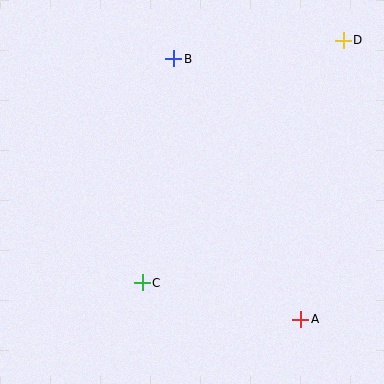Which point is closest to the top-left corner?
Point B is closest to the top-left corner.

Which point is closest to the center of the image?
Point C at (142, 283) is closest to the center.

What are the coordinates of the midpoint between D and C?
The midpoint between D and C is at (243, 162).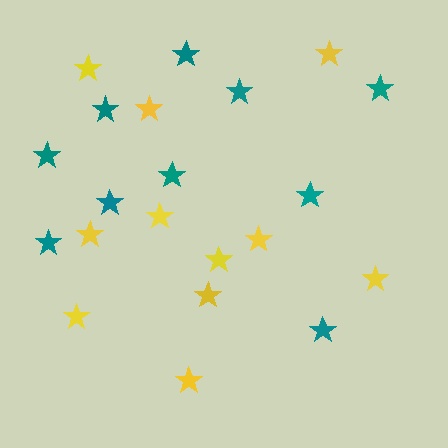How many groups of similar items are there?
There are 2 groups: one group of yellow stars (11) and one group of teal stars (10).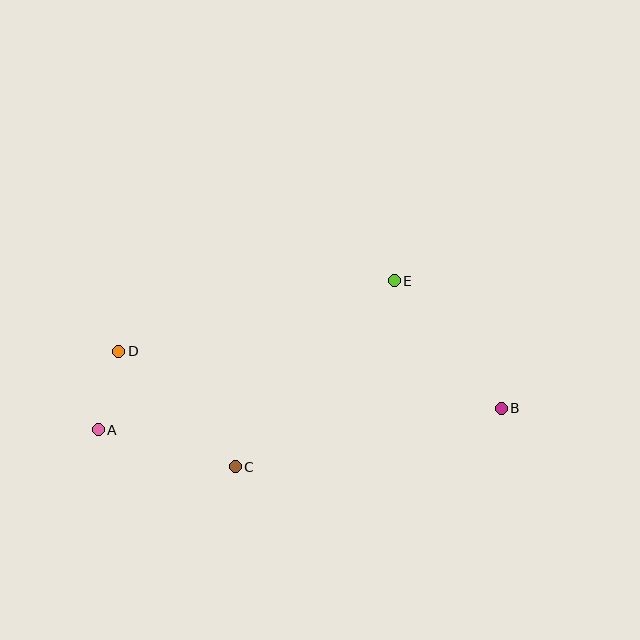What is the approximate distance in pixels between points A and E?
The distance between A and E is approximately 332 pixels.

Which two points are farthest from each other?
Points A and B are farthest from each other.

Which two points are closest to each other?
Points A and D are closest to each other.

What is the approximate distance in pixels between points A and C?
The distance between A and C is approximately 142 pixels.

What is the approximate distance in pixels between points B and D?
The distance between B and D is approximately 387 pixels.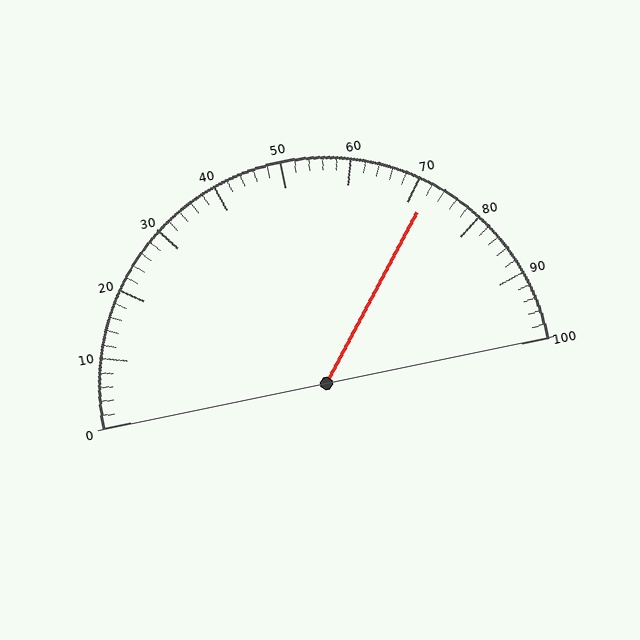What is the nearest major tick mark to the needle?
The nearest major tick mark is 70.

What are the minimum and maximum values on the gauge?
The gauge ranges from 0 to 100.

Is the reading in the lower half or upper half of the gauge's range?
The reading is in the upper half of the range (0 to 100).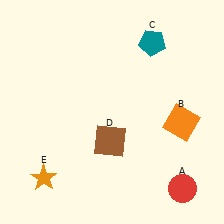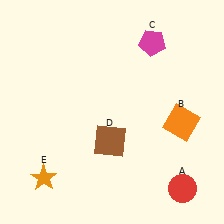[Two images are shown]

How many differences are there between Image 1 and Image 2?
There is 1 difference between the two images.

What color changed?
The pentagon (C) changed from teal in Image 1 to magenta in Image 2.